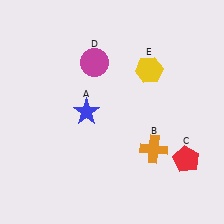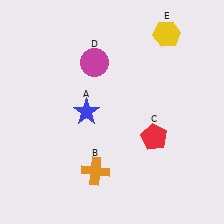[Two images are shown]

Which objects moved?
The objects that moved are: the orange cross (B), the red pentagon (C), the yellow hexagon (E).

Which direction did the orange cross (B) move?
The orange cross (B) moved left.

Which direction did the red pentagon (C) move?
The red pentagon (C) moved left.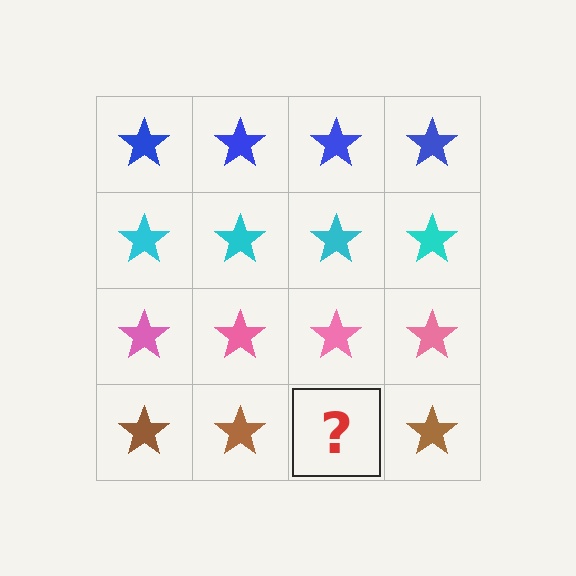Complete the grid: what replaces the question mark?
The question mark should be replaced with a brown star.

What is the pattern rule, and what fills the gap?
The rule is that each row has a consistent color. The gap should be filled with a brown star.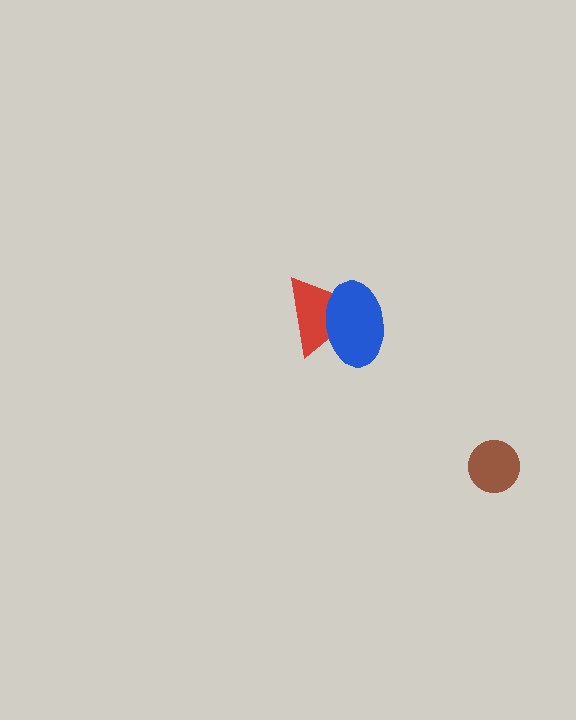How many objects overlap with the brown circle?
0 objects overlap with the brown circle.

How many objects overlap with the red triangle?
1 object overlaps with the red triangle.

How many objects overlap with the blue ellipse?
1 object overlaps with the blue ellipse.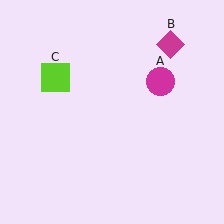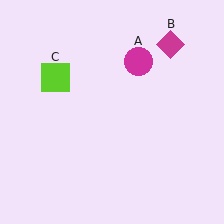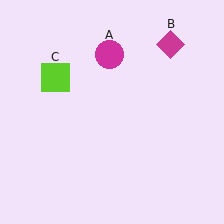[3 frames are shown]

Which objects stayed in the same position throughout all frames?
Magenta diamond (object B) and lime square (object C) remained stationary.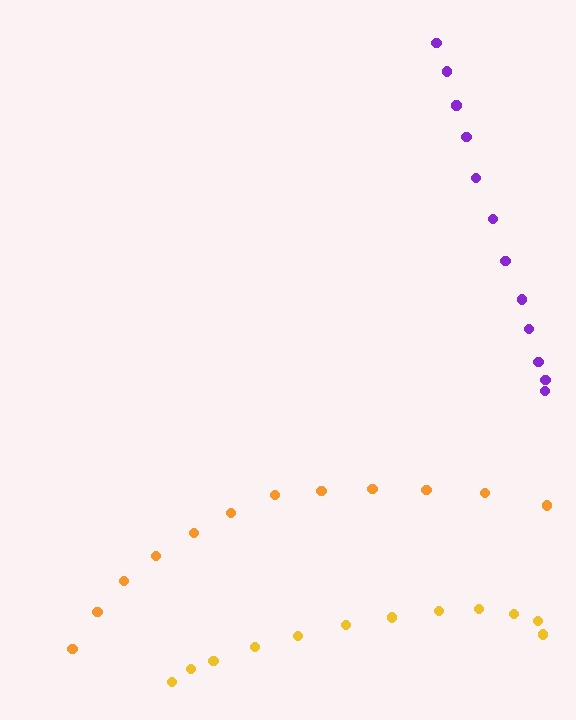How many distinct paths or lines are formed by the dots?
There are 3 distinct paths.